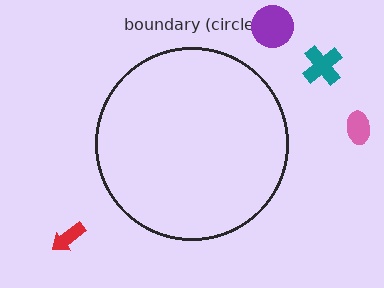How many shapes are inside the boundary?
0 inside, 4 outside.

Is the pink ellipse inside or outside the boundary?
Outside.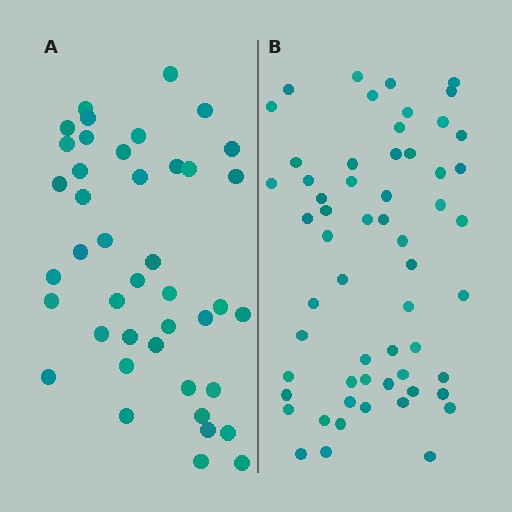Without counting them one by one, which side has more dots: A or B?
Region B (the right region) has more dots.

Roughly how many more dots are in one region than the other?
Region B has approximately 15 more dots than region A.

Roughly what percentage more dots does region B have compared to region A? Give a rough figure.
About 40% more.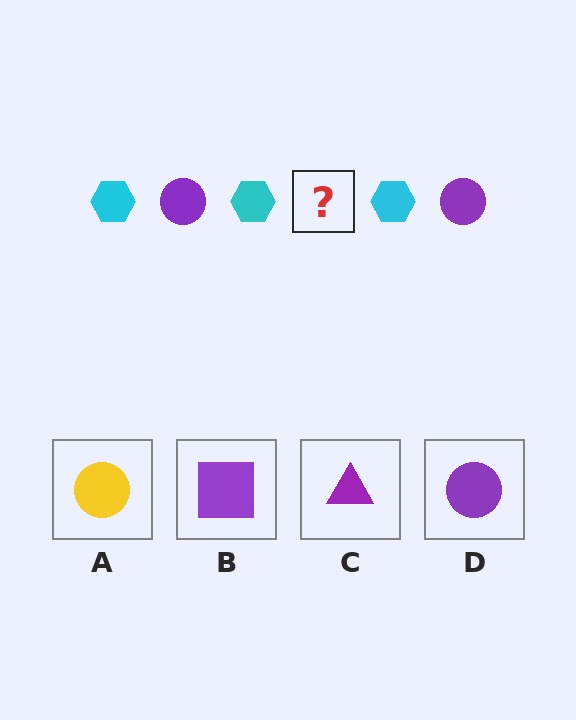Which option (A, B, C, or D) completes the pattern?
D.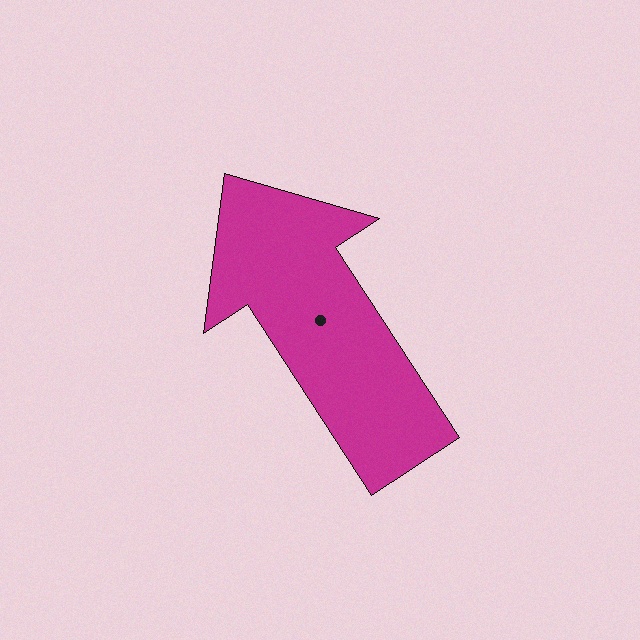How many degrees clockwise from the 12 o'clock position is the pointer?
Approximately 327 degrees.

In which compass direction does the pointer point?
Northwest.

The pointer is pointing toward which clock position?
Roughly 11 o'clock.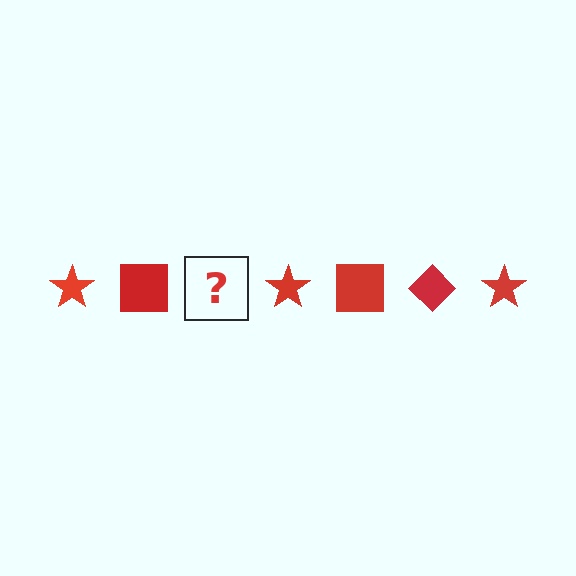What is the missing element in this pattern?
The missing element is a red diamond.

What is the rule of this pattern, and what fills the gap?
The rule is that the pattern cycles through star, square, diamond shapes in red. The gap should be filled with a red diamond.